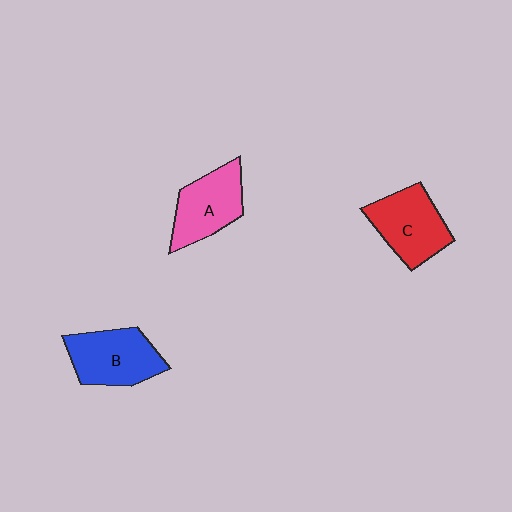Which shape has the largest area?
Shape B (blue).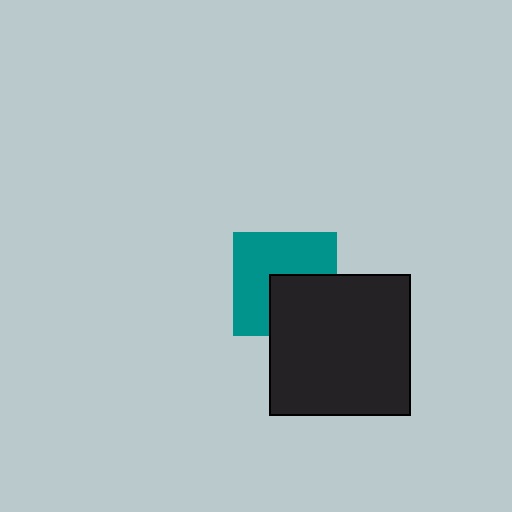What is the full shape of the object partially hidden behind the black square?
The partially hidden object is a teal square.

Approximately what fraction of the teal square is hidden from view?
Roughly 39% of the teal square is hidden behind the black square.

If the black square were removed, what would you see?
You would see the complete teal square.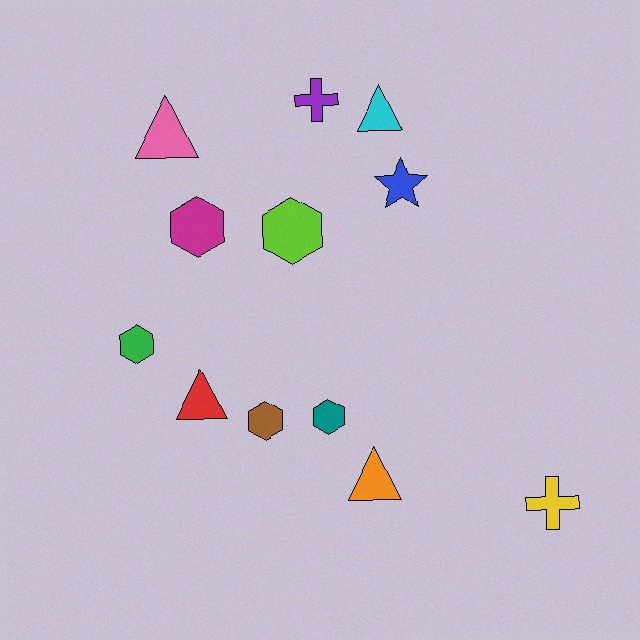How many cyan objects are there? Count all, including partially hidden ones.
There is 1 cyan object.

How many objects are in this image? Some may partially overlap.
There are 12 objects.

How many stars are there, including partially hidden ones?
There is 1 star.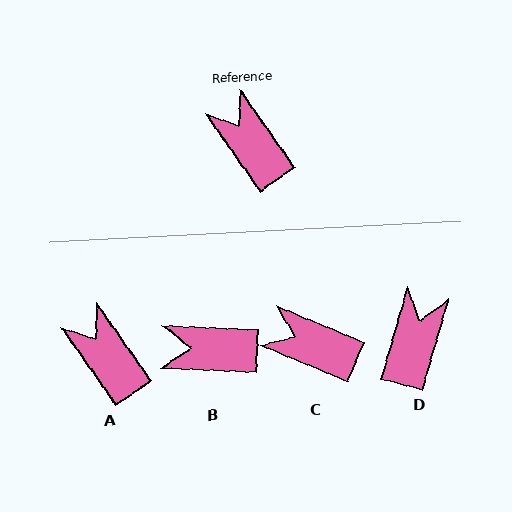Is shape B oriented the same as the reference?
No, it is off by about 52 degrees.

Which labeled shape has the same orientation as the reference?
A.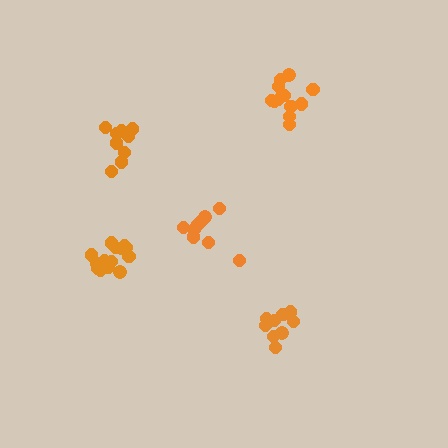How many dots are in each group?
Group 1: 9 dots, Group 2: 15 dots, Group 3: 9 dots, Group 4: 9 dots, Group 5: 12 dots (54 total).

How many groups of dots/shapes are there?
There are 5 groups.